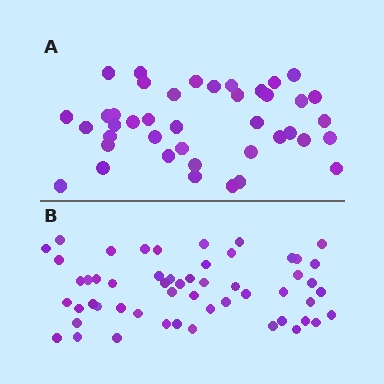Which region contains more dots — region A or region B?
Region B (the bottom region) has more dots.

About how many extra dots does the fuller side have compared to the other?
Region B has approximately 15 more dots than region A.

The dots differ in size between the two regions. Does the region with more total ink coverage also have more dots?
No. Region A has more total ink coverage because its dots are larger, but region B actually contains more individual dots. Total area can be misleading — the number of items is what matters here.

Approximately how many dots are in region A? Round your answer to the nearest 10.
About 40 dots. (The exact count is 41, which rounds to 40.)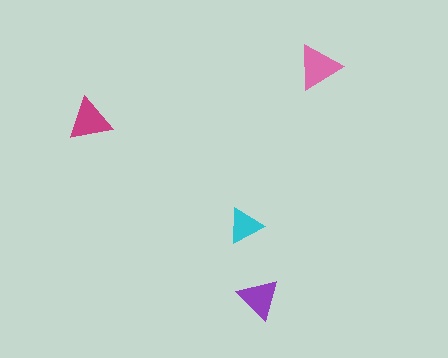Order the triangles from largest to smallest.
the pink one, the magenta one, the purple one, the cyan one.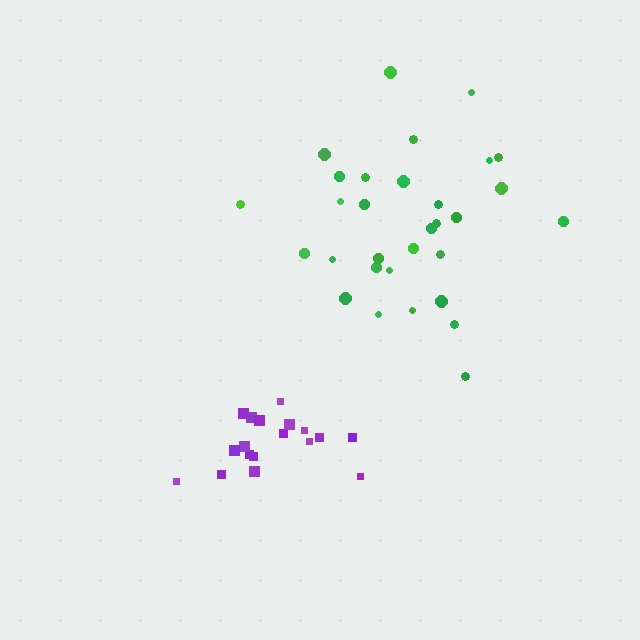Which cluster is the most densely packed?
Purple.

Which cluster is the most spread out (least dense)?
Green.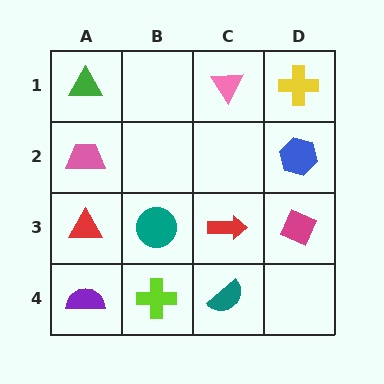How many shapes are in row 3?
4 shapes.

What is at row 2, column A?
A pink trapezoid.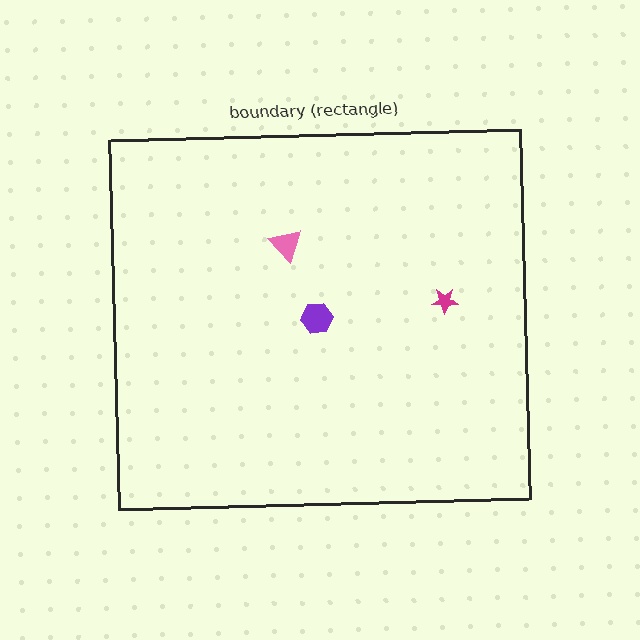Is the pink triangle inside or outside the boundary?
Inside.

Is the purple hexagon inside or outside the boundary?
Inside.